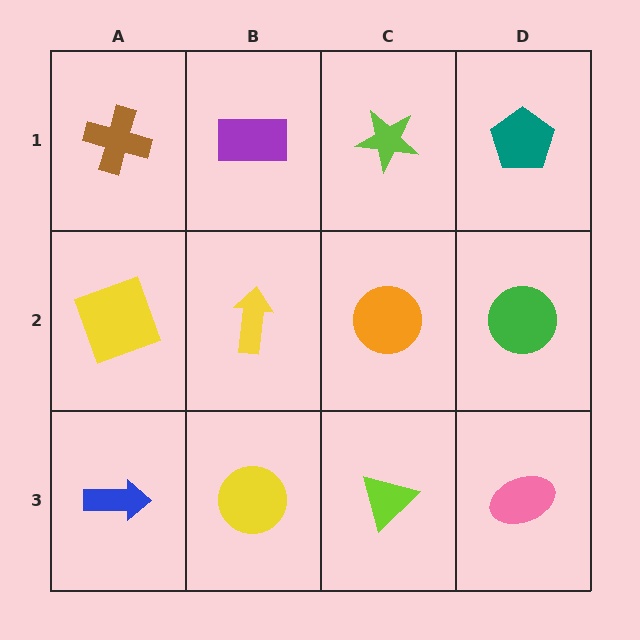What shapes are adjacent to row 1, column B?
A yellow arrow (row 2, column B), a brown cross (row 1, column A), a lime star (row 1, column C).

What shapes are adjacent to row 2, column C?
A lime star (row 1, column C), a lime triangle (row 3, column C), a yellow arrow (row 2, column B), a green circle (row 2, column D).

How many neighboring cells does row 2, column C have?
4.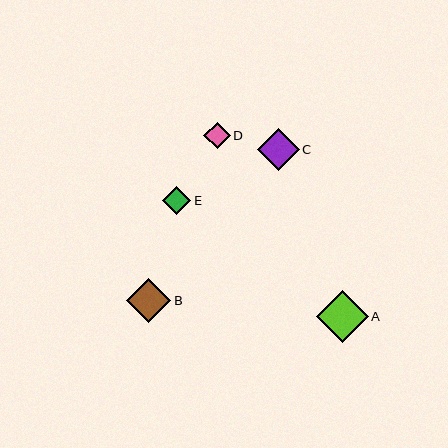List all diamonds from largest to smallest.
From largest to smallest: A, B, C, E, D.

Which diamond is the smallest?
Diamond D is the smallest with a size of approximately 27 pixels.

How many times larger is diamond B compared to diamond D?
Diamond B is approximately 1.6 times the size of diamond D.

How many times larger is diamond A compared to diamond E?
Diamond A is approximately 1.9 times the size of diamond E.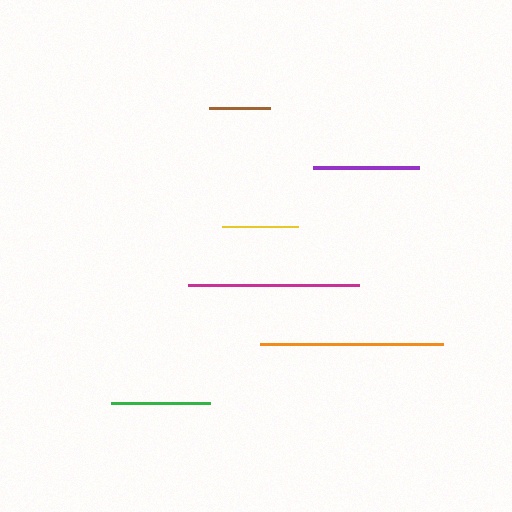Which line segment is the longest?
The orange line is the longest at approximately 183 pixels.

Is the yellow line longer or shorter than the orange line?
The orange line is longer than the yellow line.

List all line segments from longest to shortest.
From longest to shortest: orange, magenta, purple, green, yellow, brown.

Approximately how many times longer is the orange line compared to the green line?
The orange line is approximately 1.9 times the length of the green line.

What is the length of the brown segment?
The brown segment is approximately 61 pixels long.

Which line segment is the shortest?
The brown line is the shortest at approximately 61 pixels.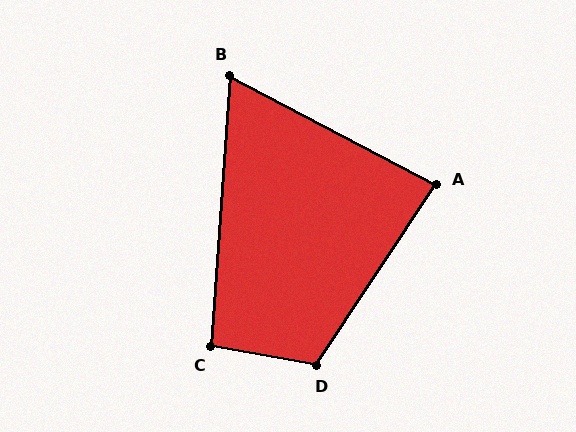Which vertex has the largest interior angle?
D, at approximately 114 degrees.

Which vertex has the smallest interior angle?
B, at approximately 66 degrees.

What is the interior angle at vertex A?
Approximately 84 degrees (acute).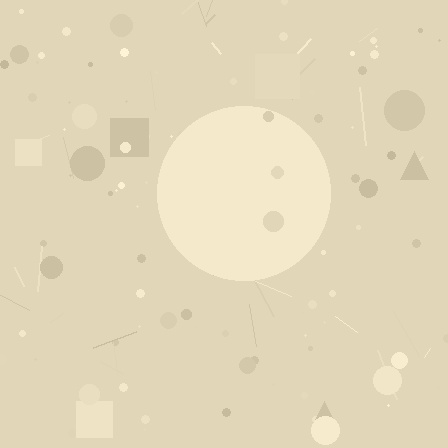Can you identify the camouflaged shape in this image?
The camouflaged shape is a circle.